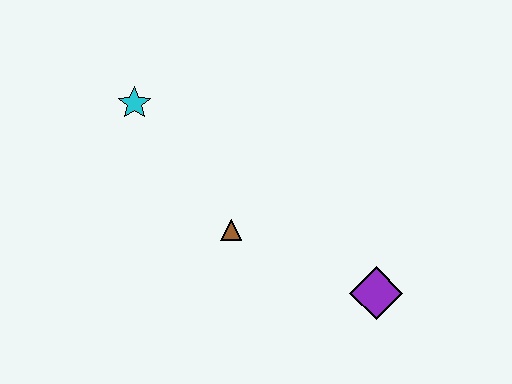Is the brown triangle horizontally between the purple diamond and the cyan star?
Yes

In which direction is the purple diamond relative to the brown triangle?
The purple diamond is to the right of the brown triangle.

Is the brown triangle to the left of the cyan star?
No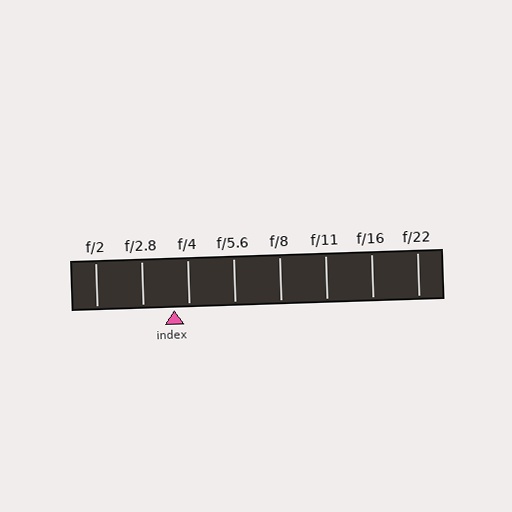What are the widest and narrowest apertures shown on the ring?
The widest aperture shown is f/2 and the narrowest is f/22.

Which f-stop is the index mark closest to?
The index mark is closest to f/4.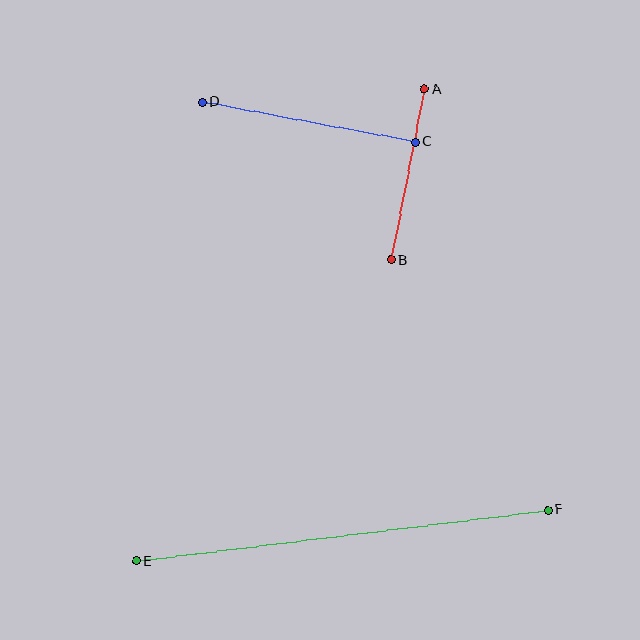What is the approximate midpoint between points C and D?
The midpoint is at approximately (308, 122) pixels.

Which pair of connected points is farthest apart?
Points E and F are farthest apart.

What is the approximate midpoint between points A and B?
The midpoint is at approximately (408, 175) pixels.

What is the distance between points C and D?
The distance is approximately 217 pixels.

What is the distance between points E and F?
The distance is approximately 415 pixels.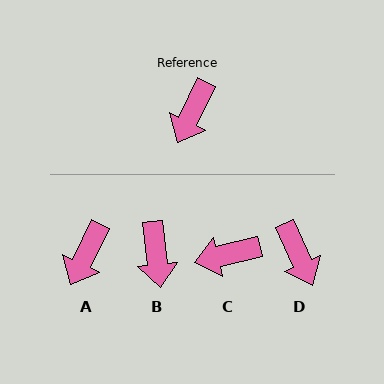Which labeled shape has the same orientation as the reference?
A.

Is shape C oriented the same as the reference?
No, it is off by about 50 degrees.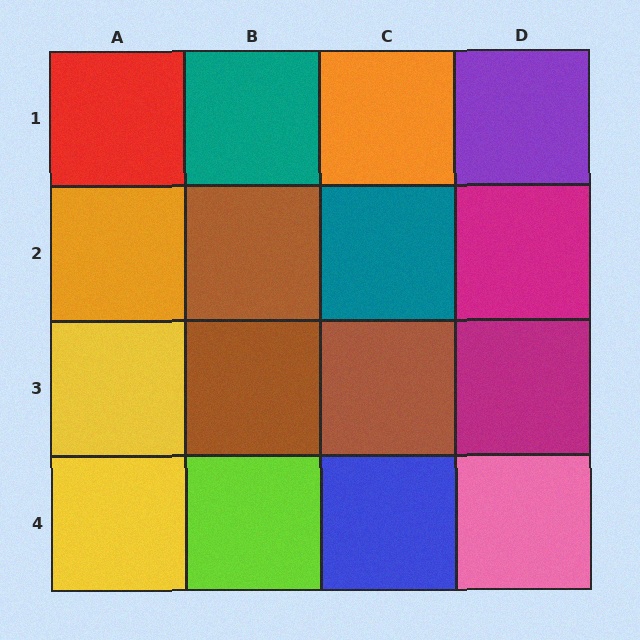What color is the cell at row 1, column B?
Teal.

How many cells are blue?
1 cell is blue.